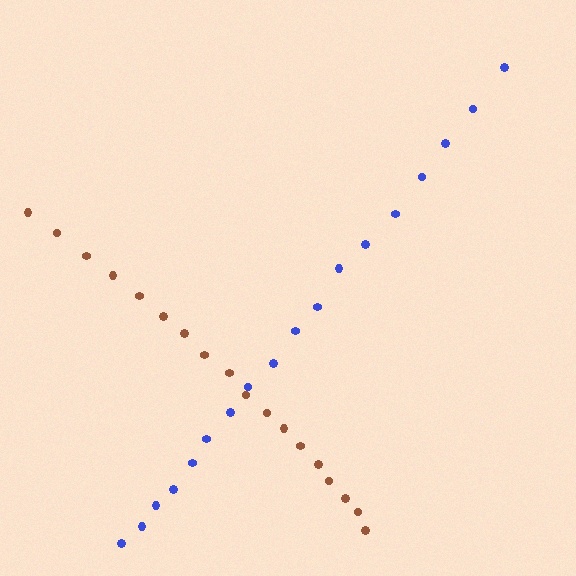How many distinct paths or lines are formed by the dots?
There are 2 distinct paths.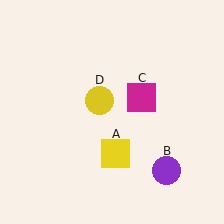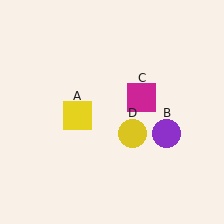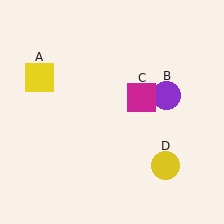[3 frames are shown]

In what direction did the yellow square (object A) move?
The yellow square (object A) moved up and to the left.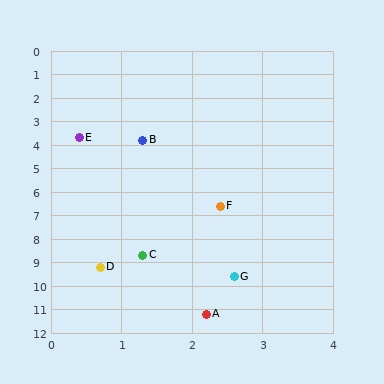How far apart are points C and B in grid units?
Points C and B are about 4.9 grid units apart.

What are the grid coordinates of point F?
Point F is at approximately (2.4, 6.6).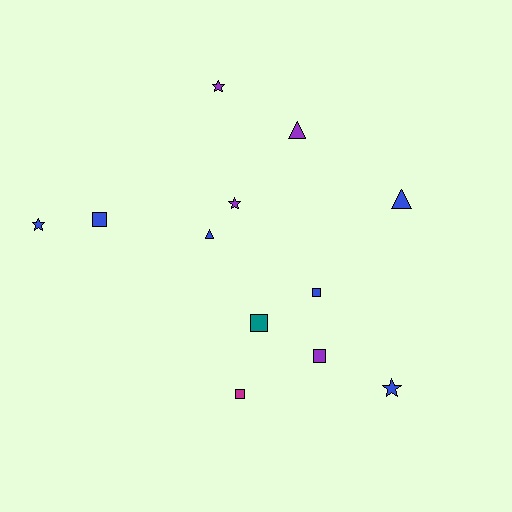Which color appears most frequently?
Blue, with 6 objects.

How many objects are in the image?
There are 12 objects.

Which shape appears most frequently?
Square, with 5 objects.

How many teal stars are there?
There are no teal stars.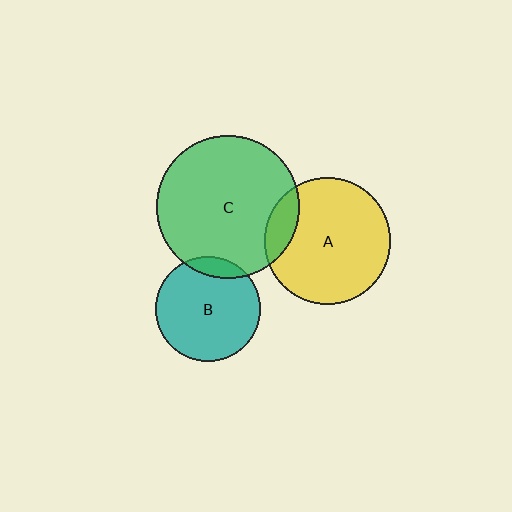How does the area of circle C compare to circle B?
Approximately 1.9 times.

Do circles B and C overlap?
Yes.